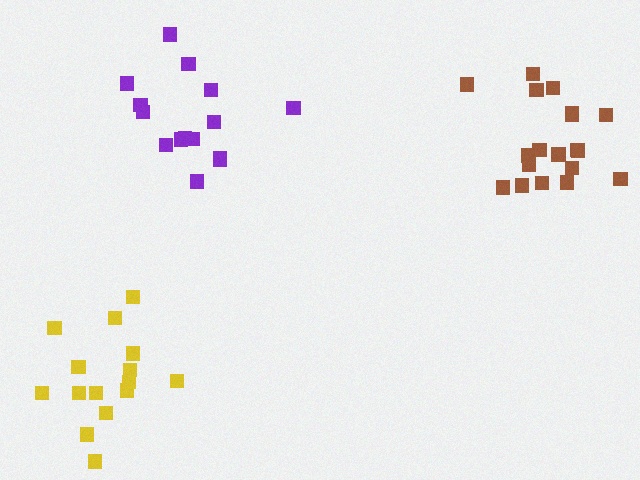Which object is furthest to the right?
The brown cluster is rightmost.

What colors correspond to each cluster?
The clusters are colored: purple, yellow, brown.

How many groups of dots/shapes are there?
There are 3 groups.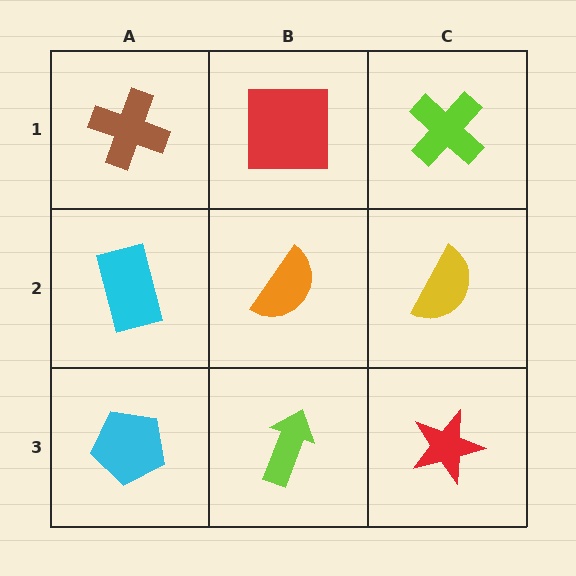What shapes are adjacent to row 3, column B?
An orange semicircle (row 2, column B), a cyan pentagon (row 3, column A), a red star (row 3, column C).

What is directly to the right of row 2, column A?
An orange semicircle.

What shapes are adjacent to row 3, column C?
A yellow semicircle (row 2, column C), a lime arrow (row 3, column B).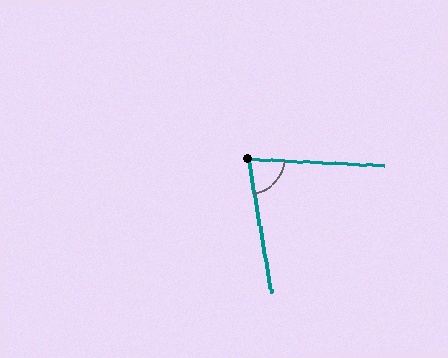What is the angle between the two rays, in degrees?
Approximately 77 degrees.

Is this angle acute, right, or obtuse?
It is acute.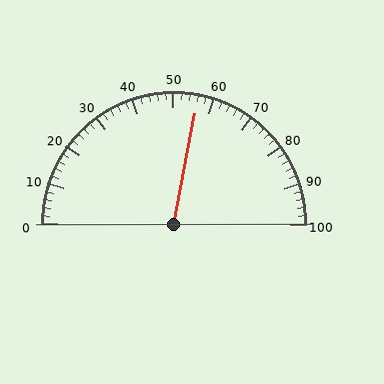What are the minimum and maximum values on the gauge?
The gauge ranges from 0 to 100.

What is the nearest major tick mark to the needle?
The nearest major tick mark is 60.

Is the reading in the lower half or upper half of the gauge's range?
The reading is in the upper half of the range (0 to 100).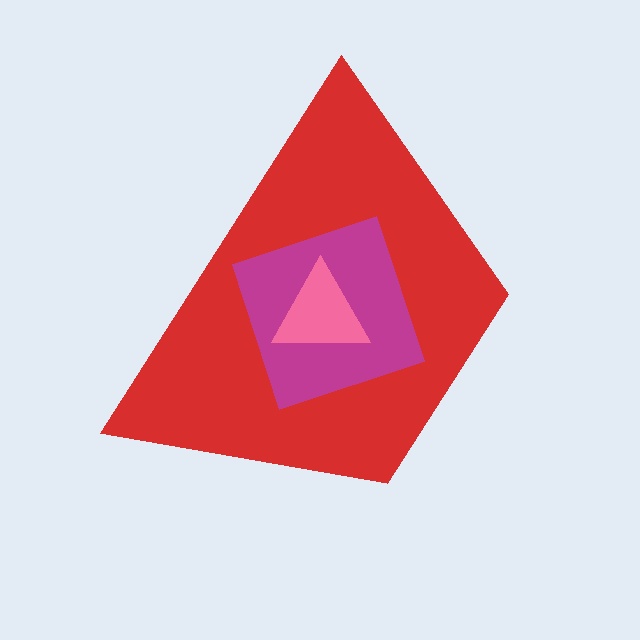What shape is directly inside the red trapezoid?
The magenta square.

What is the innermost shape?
The pink triangle.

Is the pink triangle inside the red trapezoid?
Yes.